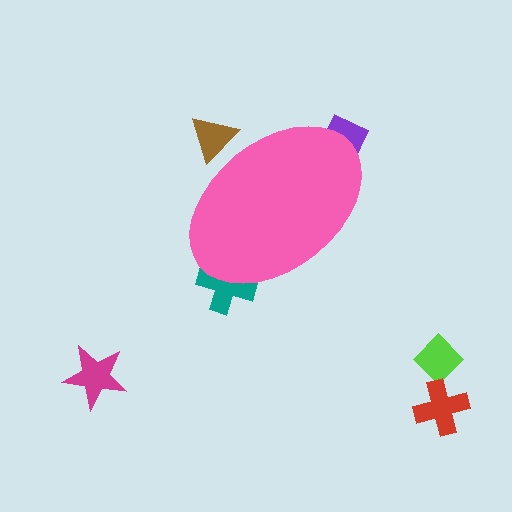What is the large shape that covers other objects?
A pink ellipse.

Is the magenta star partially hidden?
No, the magenta star is fully visible.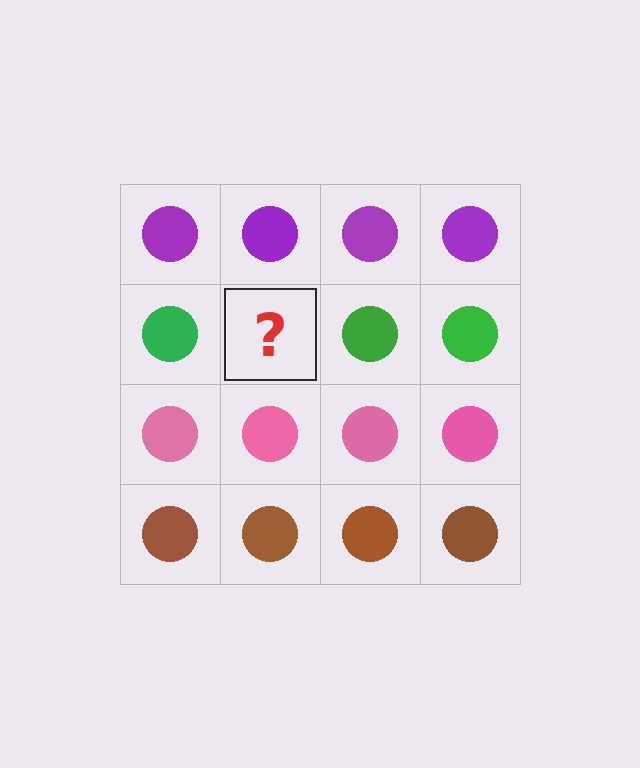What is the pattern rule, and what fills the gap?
The rule is that each row has a consistent color. The gap should be filled with a green circle.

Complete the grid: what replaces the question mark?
The question mark should be replaced with a green circle.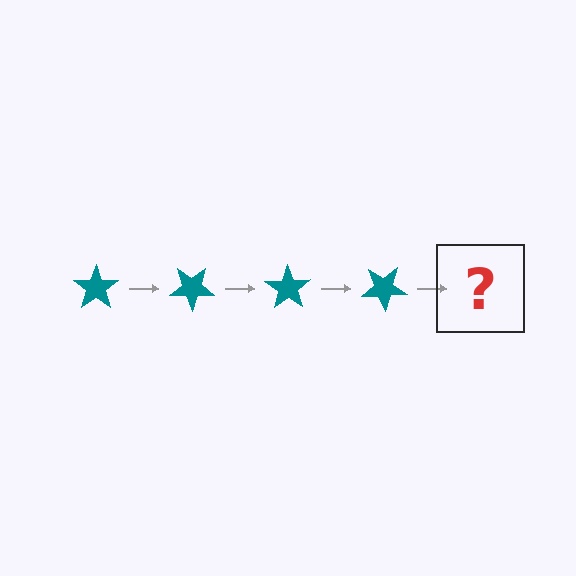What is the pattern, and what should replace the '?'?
The pattern is that the star rotates 35 degrees each step. The '?' should be a teal star rotated 140 degrees.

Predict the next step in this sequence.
The next step is a teal star rotated 140 degrees.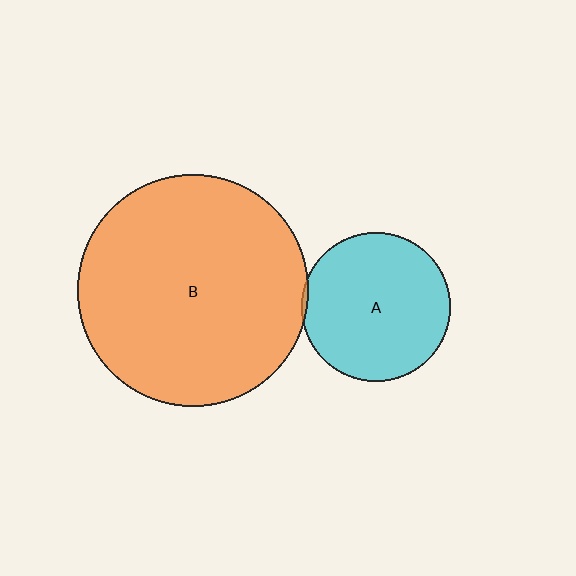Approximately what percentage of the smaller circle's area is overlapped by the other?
Approximately 5%.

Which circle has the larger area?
Circle B (orange).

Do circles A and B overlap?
Yes.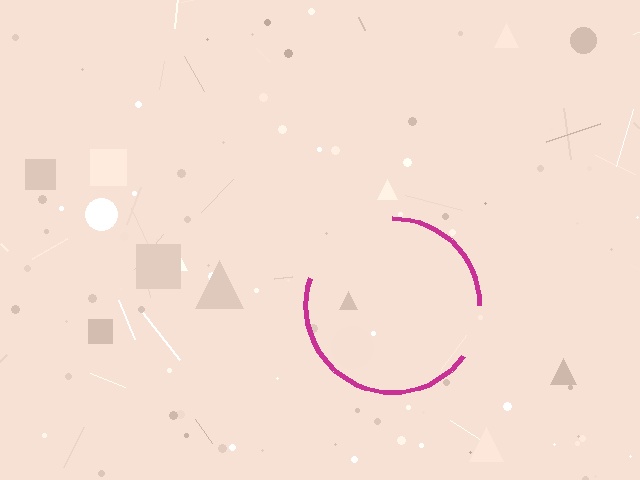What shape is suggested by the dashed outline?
The dashed outline suggests a circle.